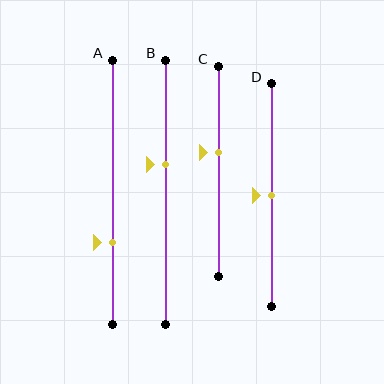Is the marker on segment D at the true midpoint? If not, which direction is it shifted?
Yes, the marker on segment D is at the true midpoint.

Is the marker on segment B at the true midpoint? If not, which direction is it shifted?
No, the marker on segment B is shifted upward by about 11% of the segment length.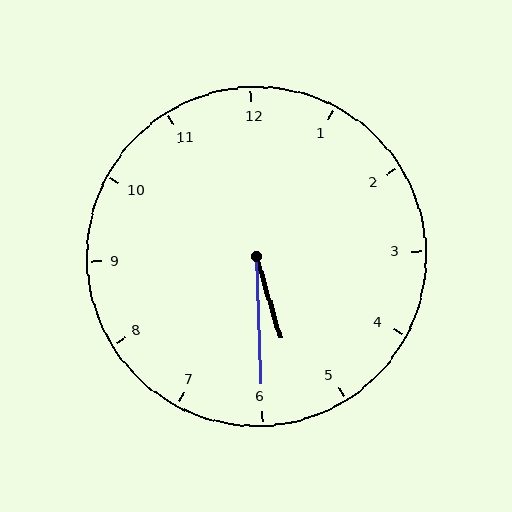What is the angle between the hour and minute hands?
Approximately 15 degrees.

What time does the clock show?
5:30.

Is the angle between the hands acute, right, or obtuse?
It is acute.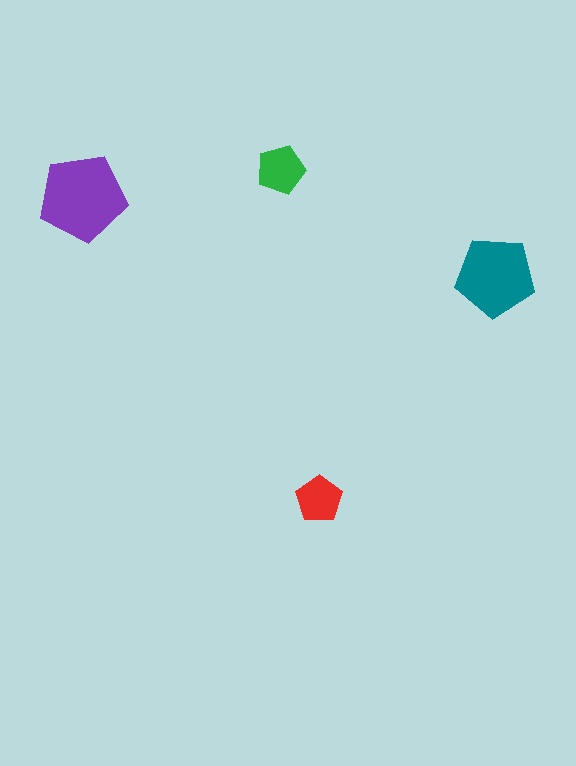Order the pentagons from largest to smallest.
the purple one, the teal one, the green one, the red one.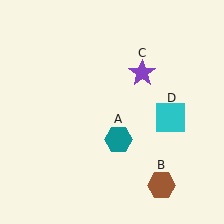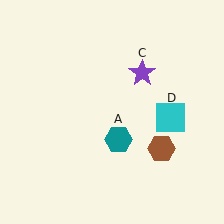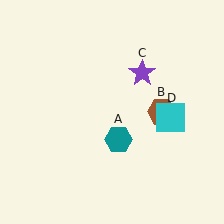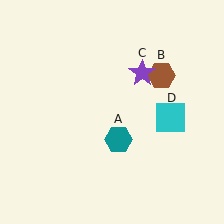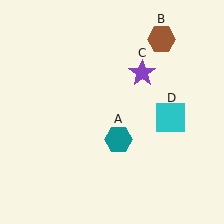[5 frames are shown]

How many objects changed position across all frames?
1 object changed position: brown hexagon (object B).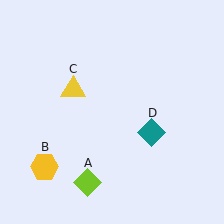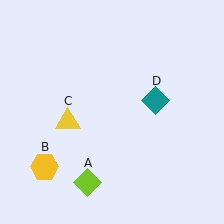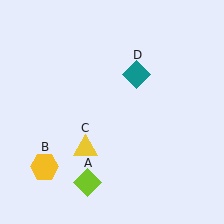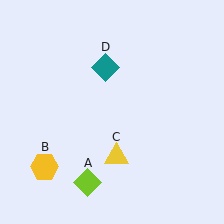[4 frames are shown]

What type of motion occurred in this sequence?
The yellow triangle (object C), teal diamond (object D) rotated counterclockwise around the center of the scene.